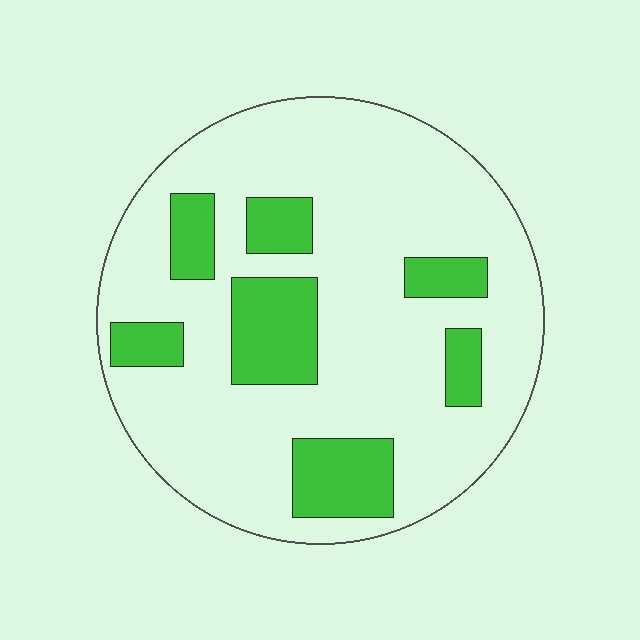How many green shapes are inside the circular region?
7.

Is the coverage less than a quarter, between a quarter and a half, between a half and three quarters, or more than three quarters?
Less than a quarter.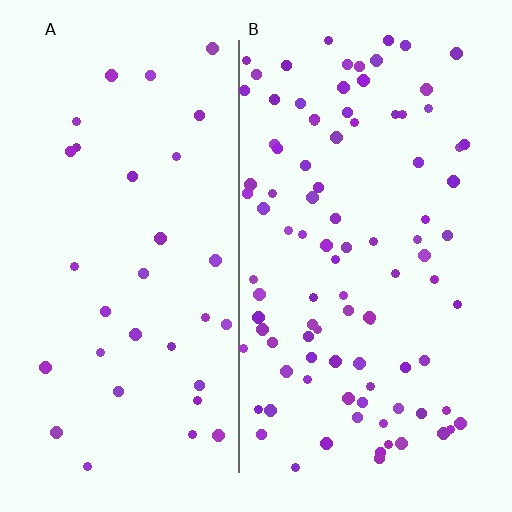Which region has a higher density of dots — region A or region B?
B (the right).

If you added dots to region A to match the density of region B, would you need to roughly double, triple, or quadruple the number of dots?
Approximately triple.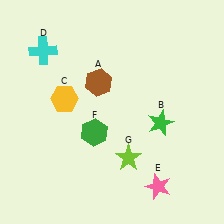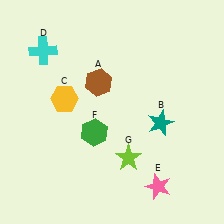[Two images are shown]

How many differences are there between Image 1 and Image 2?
There is 1 difference between the two images.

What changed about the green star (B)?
In Image 1, B is green. In Image 2, it changed to teal.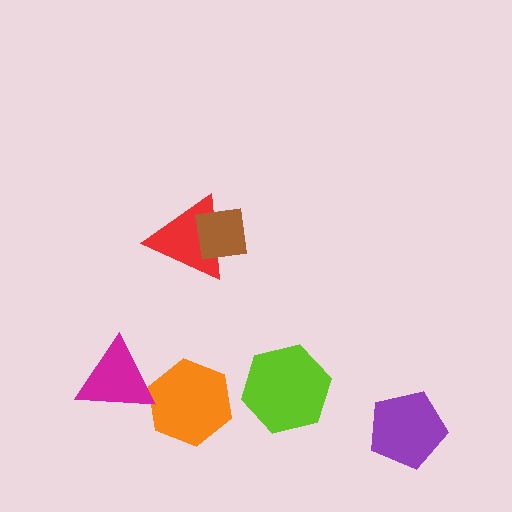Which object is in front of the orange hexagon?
The magenta triangle is in front of the orange hexagon.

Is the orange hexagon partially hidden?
Yes, it is partially covered by another shape.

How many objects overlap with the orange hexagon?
1 object overlaps with the orange hexagon.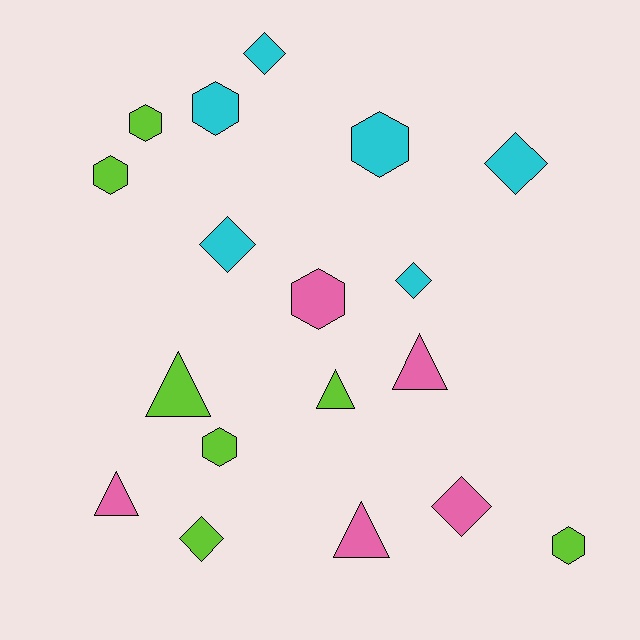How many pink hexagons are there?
There is 1 pink hexagon.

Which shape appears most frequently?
Hexagon, with 7 objects.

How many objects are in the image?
There are 18 objects.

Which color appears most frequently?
Lime, with 7 objects.